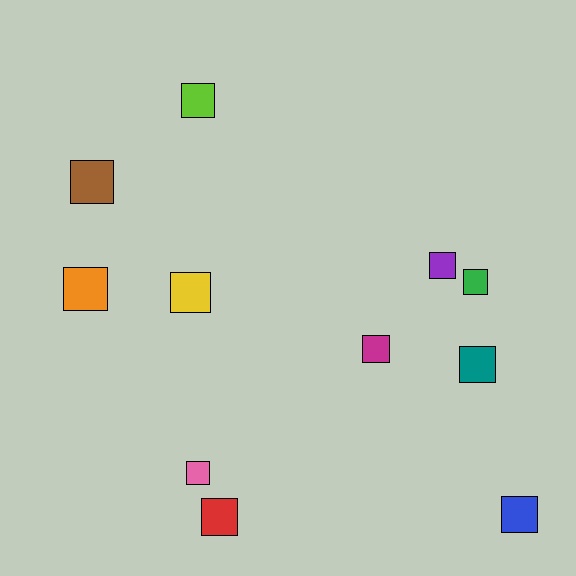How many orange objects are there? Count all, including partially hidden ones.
There is 1 orange object.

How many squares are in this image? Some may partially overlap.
There are 11 squares.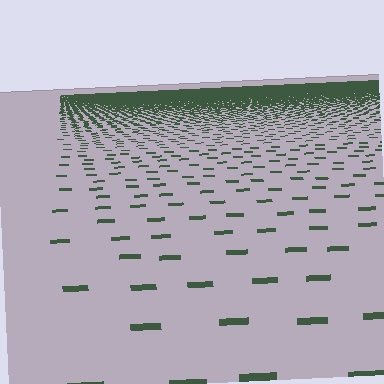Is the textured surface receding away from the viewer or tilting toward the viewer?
The surface is receding away from the viewer. Texture elements get smaller and denser toward the top.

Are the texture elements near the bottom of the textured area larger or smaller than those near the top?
Larger. Near the bottom, elements are closer to the viewer and appear at a bigger on-screen size.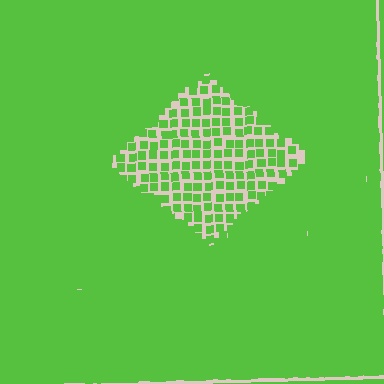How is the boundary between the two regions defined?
The boundary is defined by a change in element density (approximately 2.6x ratio). All elements are the same color, size, and shape.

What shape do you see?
I see a diamond.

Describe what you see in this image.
The image contains small lime elements arranged at two different densities. A diamond-shaped region is visible where the elements are less densely packed than the surrounding area.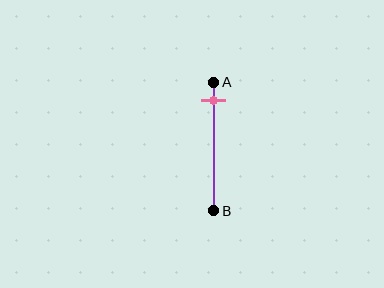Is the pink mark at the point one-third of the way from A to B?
No, the mark is at about 15% from A, not at the 33% one-third point.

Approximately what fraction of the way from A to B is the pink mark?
The pink mark is approximately 15% of the way from A to B.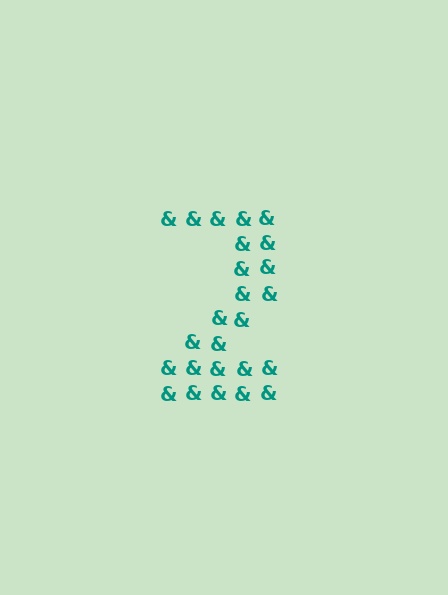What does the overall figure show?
The overall figure shows the digit 2.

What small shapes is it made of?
It is made of small ampersands.